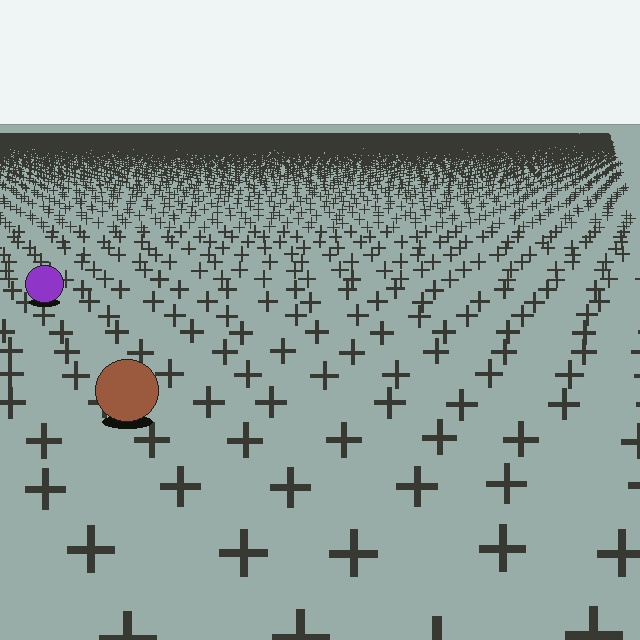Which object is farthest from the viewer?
The purple circle is farthest from the viewer. It appears smaller and the ground texture around it is denser.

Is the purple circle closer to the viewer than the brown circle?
No. The brown circle is closer — you can tell from the texture gradient: the ground texture is coarser near it.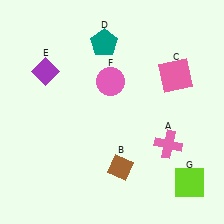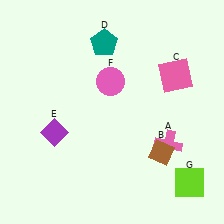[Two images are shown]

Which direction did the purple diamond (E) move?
The purple diamond (E) moved down.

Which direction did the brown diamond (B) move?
The brown diamond (B) moved right.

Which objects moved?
The objects that moved are: the brown diamond (B), the purple diamond (E).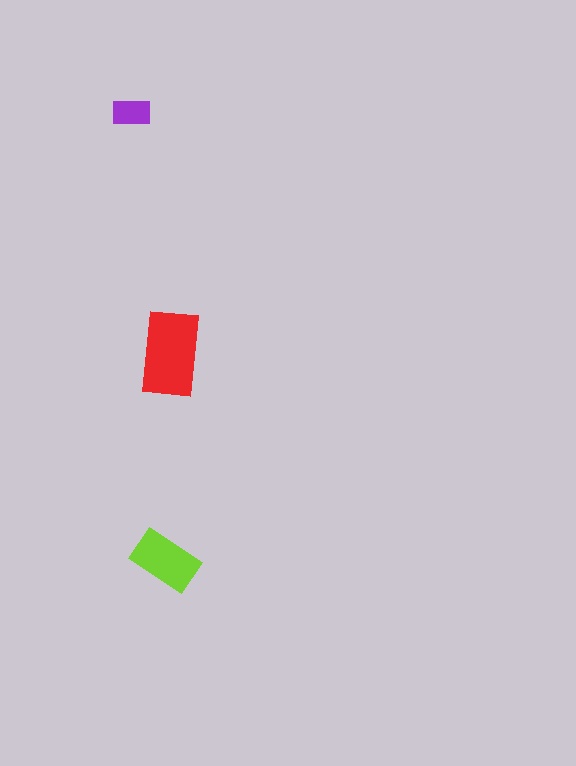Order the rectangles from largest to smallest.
the red one, the lime one, the purple one.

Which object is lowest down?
The lime rectangle is bottommost.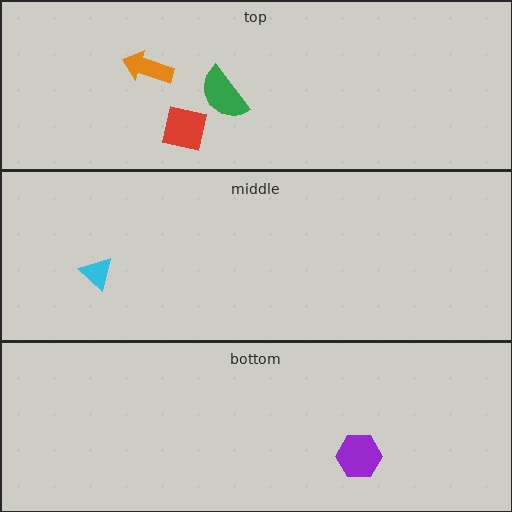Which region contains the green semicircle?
The top region.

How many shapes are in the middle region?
1.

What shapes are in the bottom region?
The purple hexagon.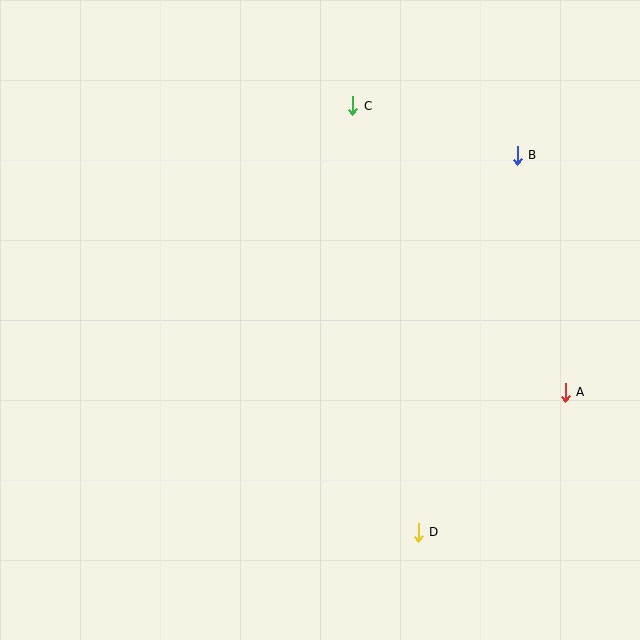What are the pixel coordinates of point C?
Point C is at (353, 106).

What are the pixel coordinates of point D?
Point D is at (418, 532).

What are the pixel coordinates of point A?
Point A is at (565, 392).